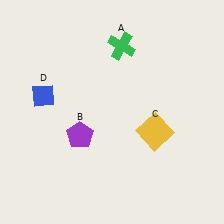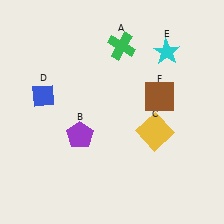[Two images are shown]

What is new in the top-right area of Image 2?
A cyan star (E) was added in the top-right area of Image 2.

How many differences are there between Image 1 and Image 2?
There are 2 differences between the two images.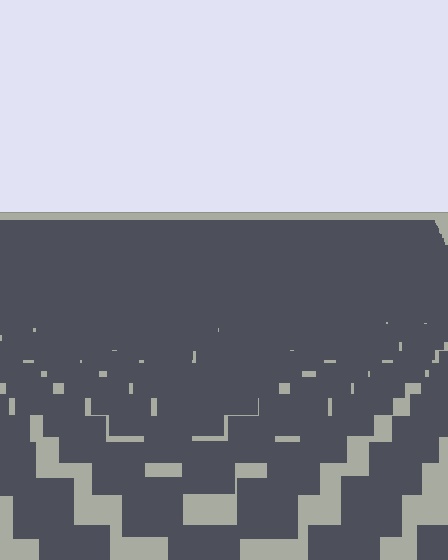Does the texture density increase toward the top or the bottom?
Density increases toward the top.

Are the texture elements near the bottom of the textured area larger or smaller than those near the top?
Larger. Near the bottom, elements are closer to the viewer and appear at a bigger on-screen size.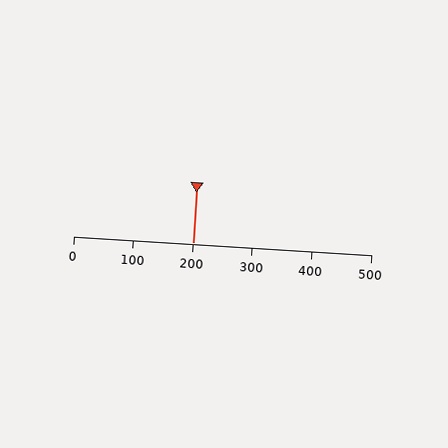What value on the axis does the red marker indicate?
The marker indicates approximately 200.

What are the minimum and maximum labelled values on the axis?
The axis runs from 0 to 500.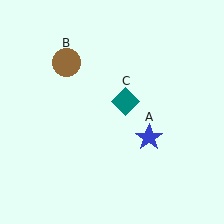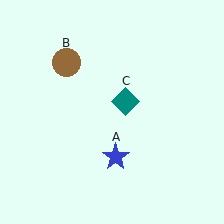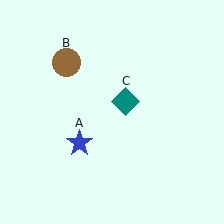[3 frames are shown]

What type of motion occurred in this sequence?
The blue star (object A) rotated clockwise around the center of the scene.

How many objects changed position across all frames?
1 object changed position: blue star (object A).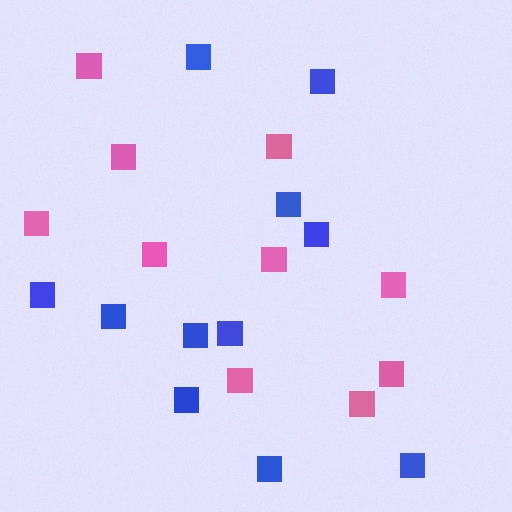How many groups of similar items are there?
There are 2 groups: one group of pink squares (10) and one group of blue squares (11).